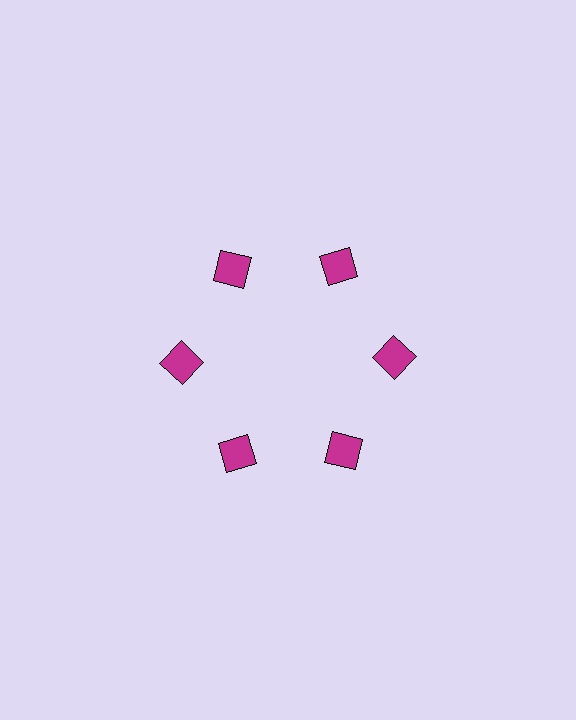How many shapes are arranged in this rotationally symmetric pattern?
There are 6 shapes, arranged in 6 groups of 1.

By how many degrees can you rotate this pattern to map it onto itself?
The pattern maps onto itself every 60 degrees of rotation.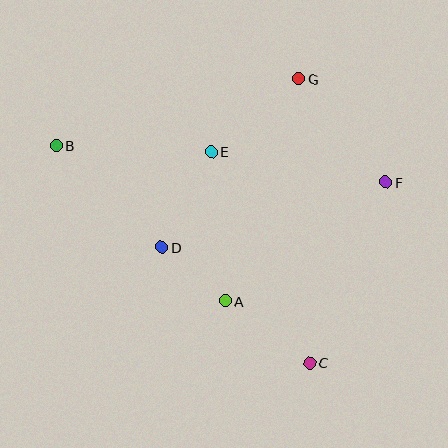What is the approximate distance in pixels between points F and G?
The distance between F and G is approximately 135 pixels.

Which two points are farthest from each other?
Points B and C are farthest from each other.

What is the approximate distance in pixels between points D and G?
The distance between D and G is approximately 217 pixels.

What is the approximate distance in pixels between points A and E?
The distance between A and E is approximately 150 pixels.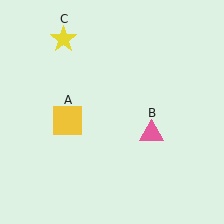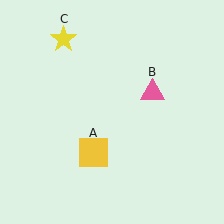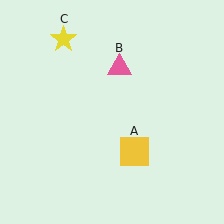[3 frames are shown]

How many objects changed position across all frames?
2 objects changed position: yellow square (object A), pink triangle (object B).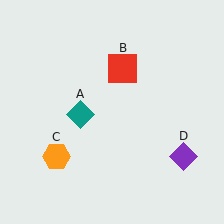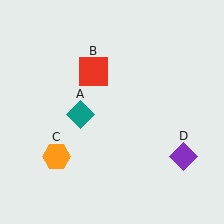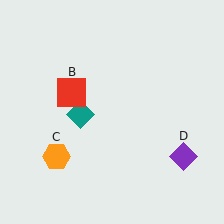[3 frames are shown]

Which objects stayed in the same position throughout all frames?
Teal diamond (object A) and orange hexagon (object C) and purple diamond (object D) remained stationary.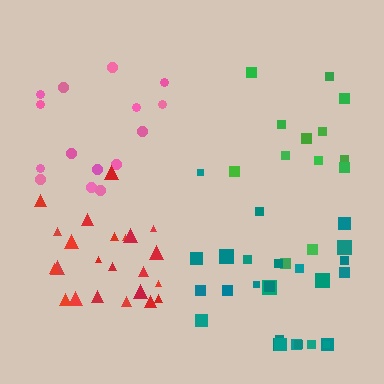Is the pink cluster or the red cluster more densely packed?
Red.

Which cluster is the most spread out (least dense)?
Pink.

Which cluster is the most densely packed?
Red.